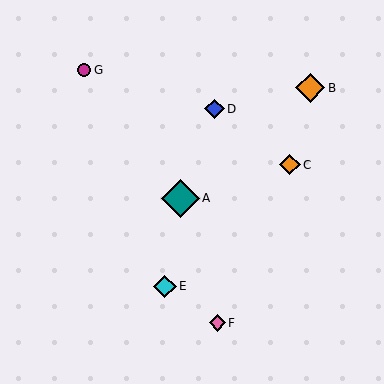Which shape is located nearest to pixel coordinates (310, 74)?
The orange diamond (labeled B) at (310, 88) is nearest to that location.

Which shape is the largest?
The teal diamond (labeled A) is the largest.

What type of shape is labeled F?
Shape F is a pink diamond.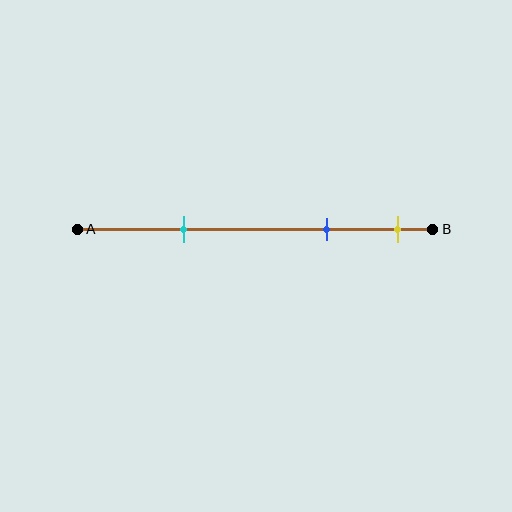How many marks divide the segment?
There are 3 marks dividing the segment.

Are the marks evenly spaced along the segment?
No, the marks are not evenly spaced.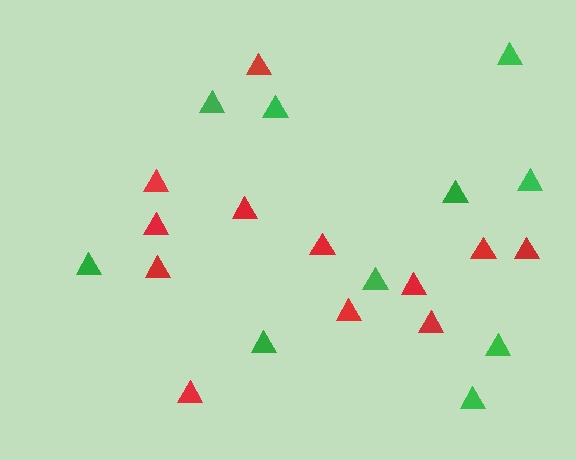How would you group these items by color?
There are 2 groups: one group of red triangles (12) and one group of green triangles (10).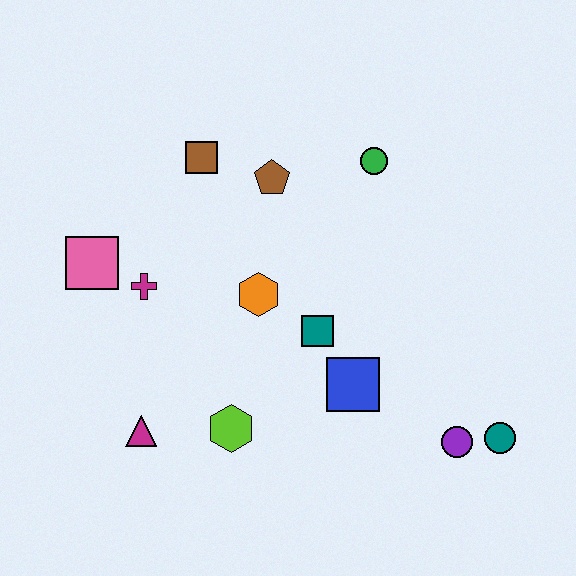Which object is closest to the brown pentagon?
The brown square is closest to the brown pentagon.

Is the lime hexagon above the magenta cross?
No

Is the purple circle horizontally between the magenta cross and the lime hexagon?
No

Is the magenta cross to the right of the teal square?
No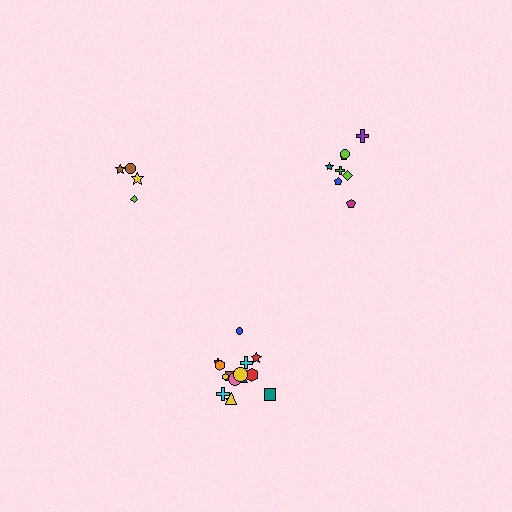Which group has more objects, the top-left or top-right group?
The top-right group.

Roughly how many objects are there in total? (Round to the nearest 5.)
Roughly 25 objects in total.